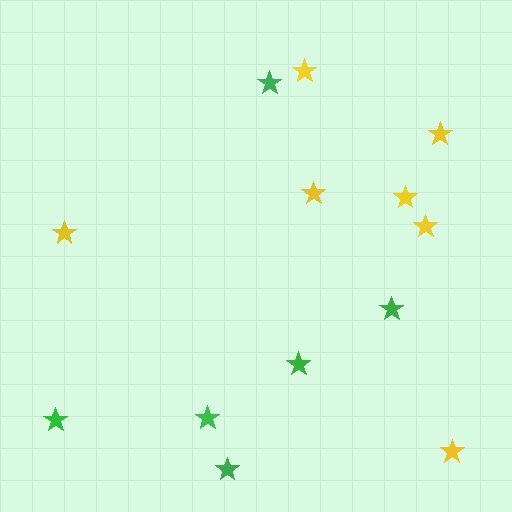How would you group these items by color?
There are 2 groups: one group of yellow stars (7) and one group of green stars (6).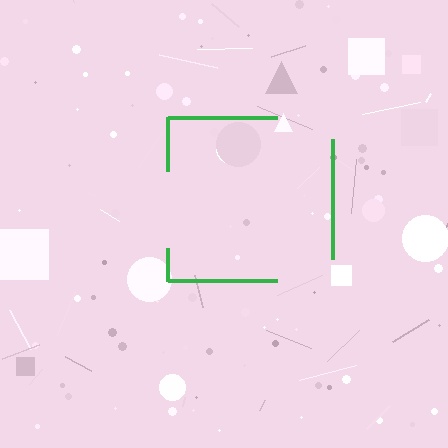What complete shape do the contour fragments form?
The contour fragments form a square.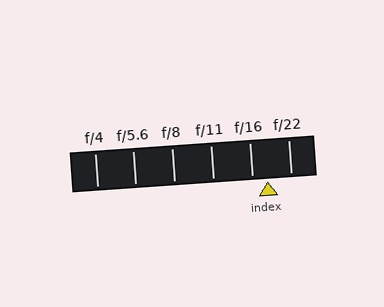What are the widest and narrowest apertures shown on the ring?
The widest aperture shown is f/4 and the narrowest is f/22.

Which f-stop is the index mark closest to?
The index mark is closest to f/16.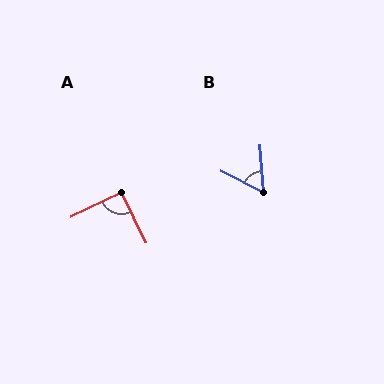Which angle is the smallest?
B, at approximately 59 degrees.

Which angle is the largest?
A, at approximately 90 degrees.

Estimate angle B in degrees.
Approximately 59 degrees.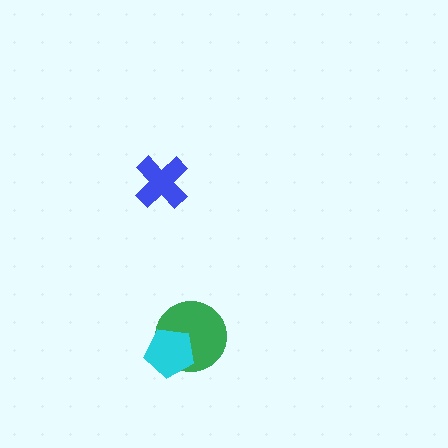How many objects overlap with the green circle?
1 object overlaps with the green circle.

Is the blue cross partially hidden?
No, no other shape covers it.